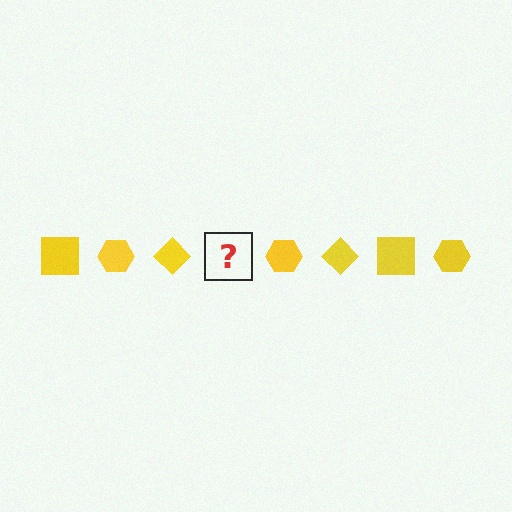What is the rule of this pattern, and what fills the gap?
The rule is that the pattern cycles through square, hexagon, diamond shapes in yellow. The gap should be filled with a yellow square.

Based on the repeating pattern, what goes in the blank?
The blank should be a yellow square.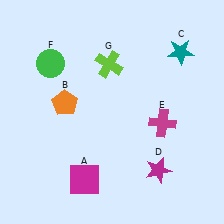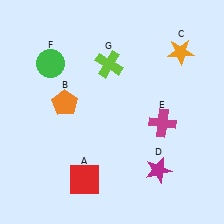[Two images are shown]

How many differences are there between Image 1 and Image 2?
There are 2 differences between the two images.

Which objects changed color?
A changed from magenta to red. C changed from teal to orange.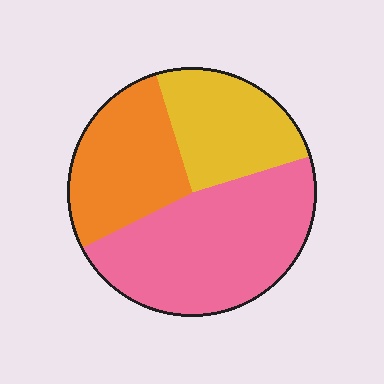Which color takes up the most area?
Pink, at roughly 45%.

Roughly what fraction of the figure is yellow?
Yellow takes up about one quarter (1/4) of the figure.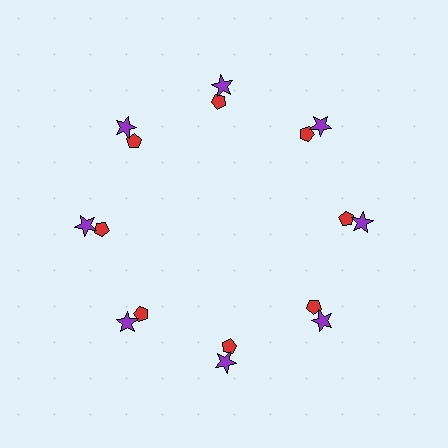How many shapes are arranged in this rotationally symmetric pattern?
There are 16 shapes, arranged in 8 groups of 2.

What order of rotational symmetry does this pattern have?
This pattern has 8-fold rotational symmetry.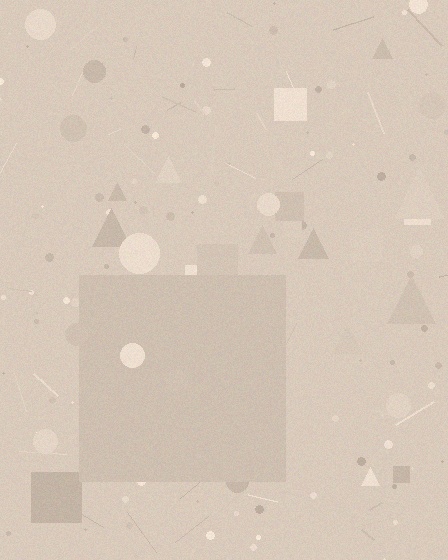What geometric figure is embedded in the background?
A square is embedded in the background.